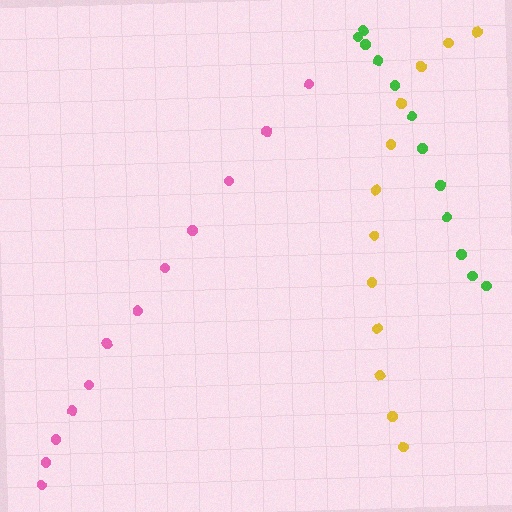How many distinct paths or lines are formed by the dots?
There are 3 distinct paths.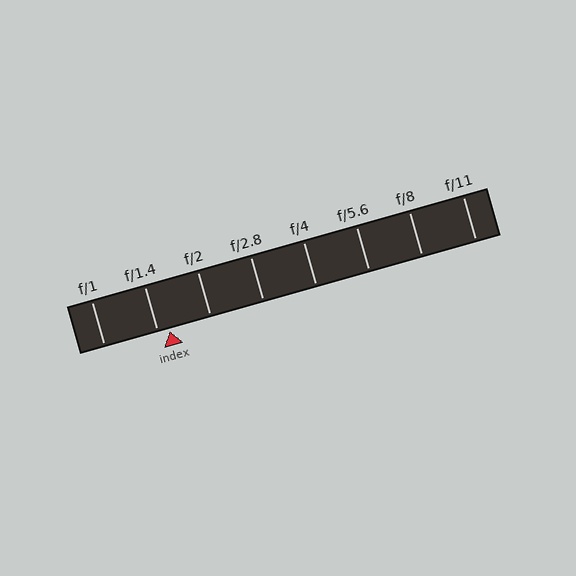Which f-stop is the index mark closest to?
The index mark is closest to f/1.4.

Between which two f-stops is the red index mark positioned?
The index mark is between f/1.4 and f/2.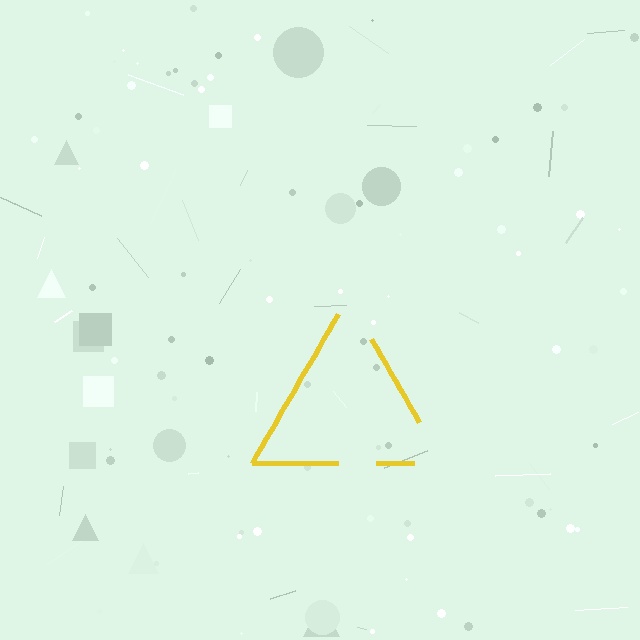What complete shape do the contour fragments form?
The contour fragments form a triangle.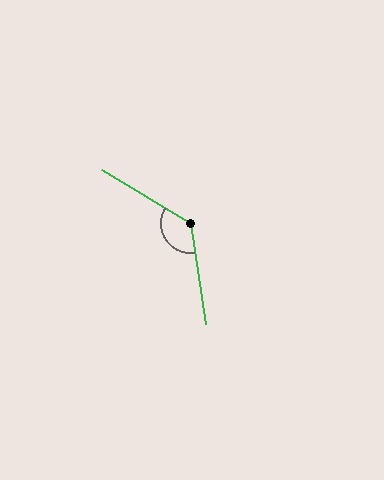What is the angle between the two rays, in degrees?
Approximately 129 degrees.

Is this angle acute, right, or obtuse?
It is obtuse.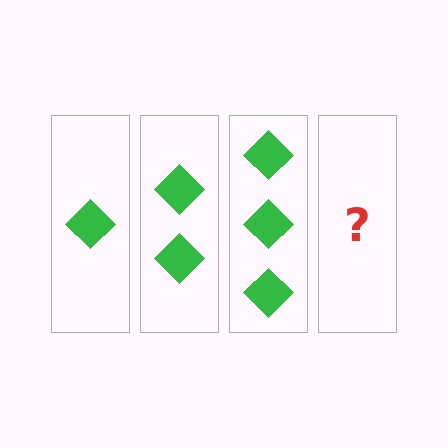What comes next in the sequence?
The next element should be 4 diamonds.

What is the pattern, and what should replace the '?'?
The pattern is that each step adds one more diamond. The '?' should be 4 diamonds.